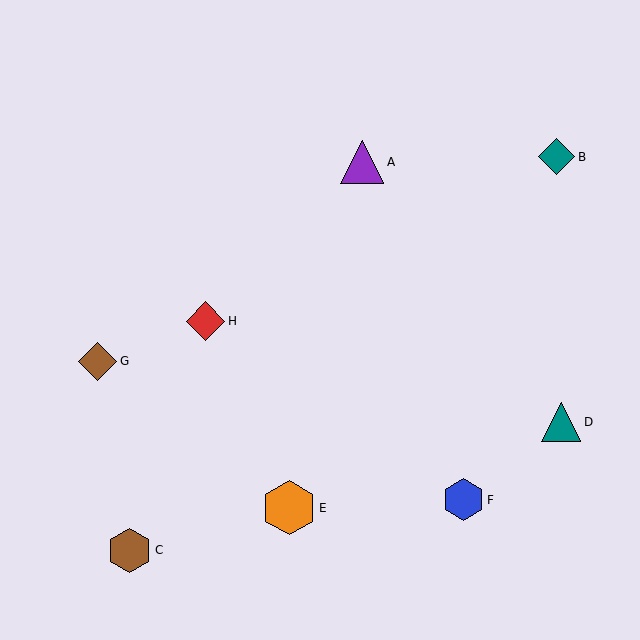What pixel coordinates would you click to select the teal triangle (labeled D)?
Click at (561, 422) to select the teal triangle D.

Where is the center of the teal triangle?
The center of the teal triangle is at (561, 422).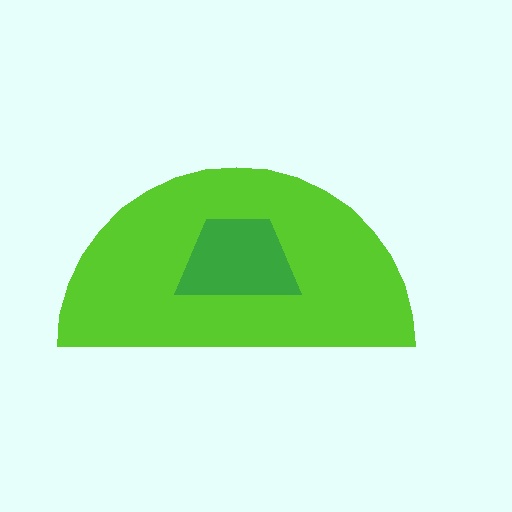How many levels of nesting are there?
2.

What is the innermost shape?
The green trapezoid.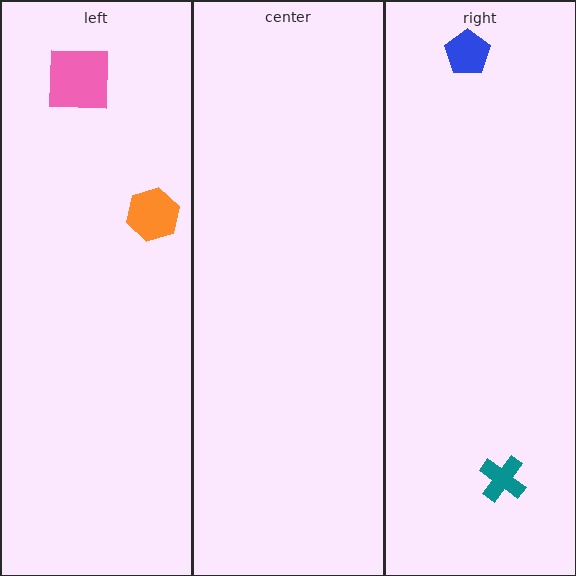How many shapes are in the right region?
2.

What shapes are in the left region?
The pink square, the orange hexagon.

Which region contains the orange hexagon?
The left region.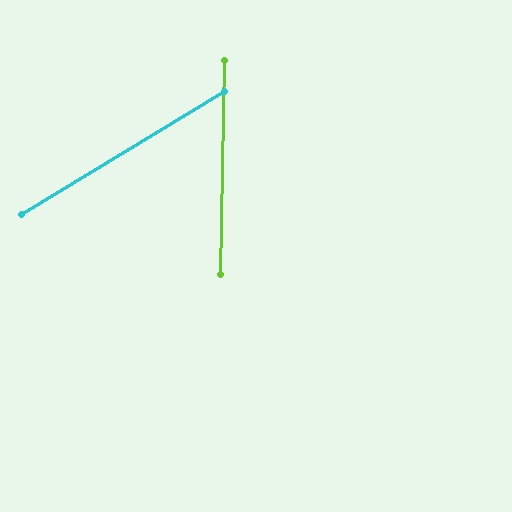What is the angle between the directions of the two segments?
Approximately 58 degrees.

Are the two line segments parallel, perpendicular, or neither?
Neither parallel nor perpendicular — they differ by about 58°.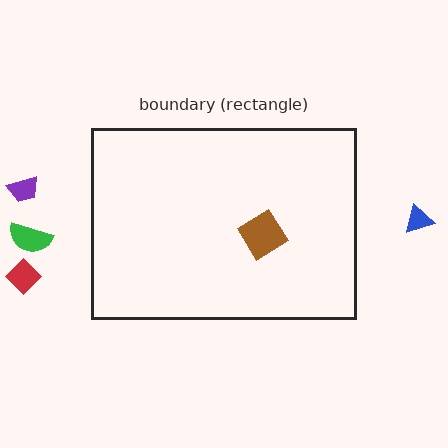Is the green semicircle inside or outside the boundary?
Outside.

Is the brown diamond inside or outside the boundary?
Inside.